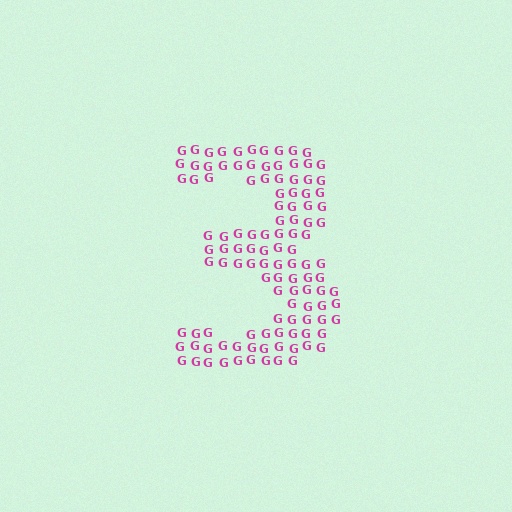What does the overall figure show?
The overall figure shows the digit 3.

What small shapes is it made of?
It is made of small letter G's.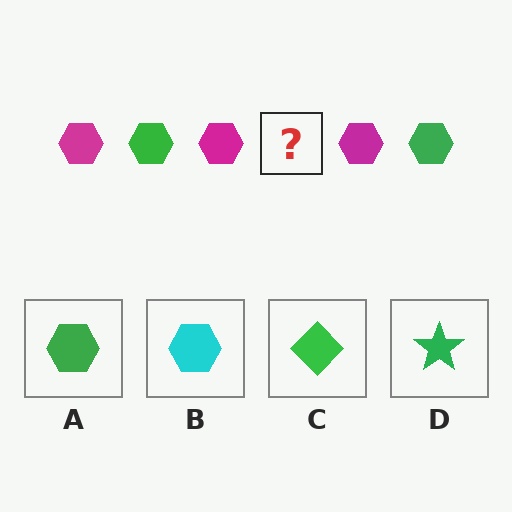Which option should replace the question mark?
Option A.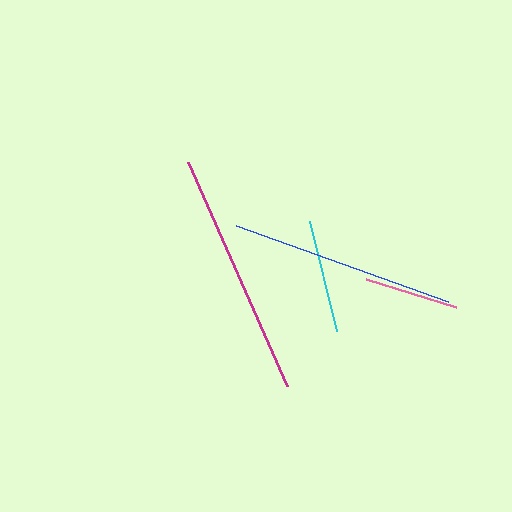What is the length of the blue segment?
The blue segment is approximately 225 pixels long.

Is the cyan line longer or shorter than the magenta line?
The magenta line is longer than the cyan line.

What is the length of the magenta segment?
The magenta segment is approximately 245 pixels long.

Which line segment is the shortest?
The pink line is the shortest at approximately 94 pixels.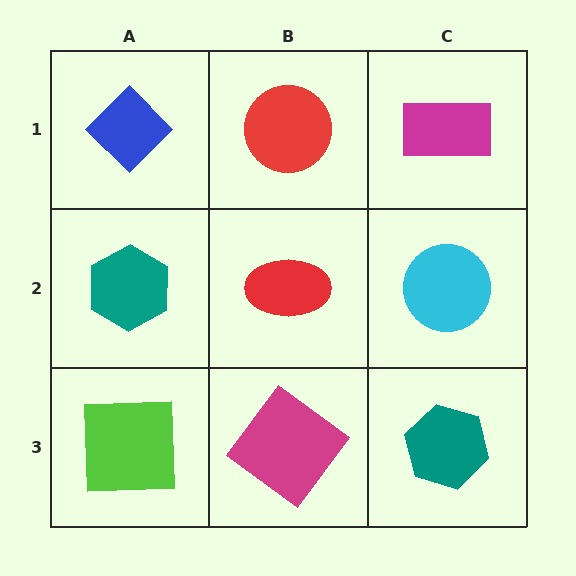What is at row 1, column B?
A red circle.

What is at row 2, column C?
A cyan circle.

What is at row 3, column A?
A lime square.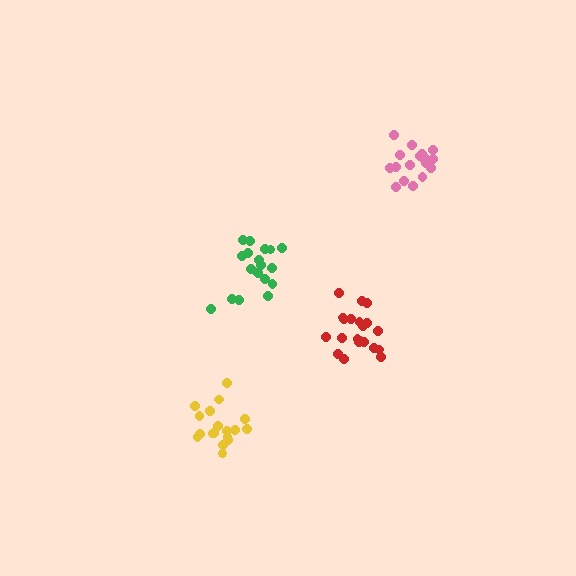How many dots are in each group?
Group 1: 18 dots, Group 2: 20 dots, Group 3: 21 dots, Group 4: 18 dots (77 total).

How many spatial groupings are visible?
There are 4 spatial groupings.